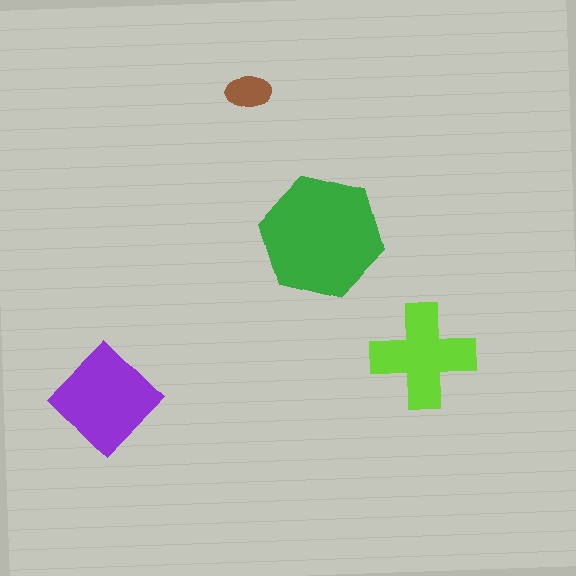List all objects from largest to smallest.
The green hexagon, the purple diamond, the lime cross, the brown ellipse.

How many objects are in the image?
There are 4 objects in the image.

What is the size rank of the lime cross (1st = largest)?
3rd.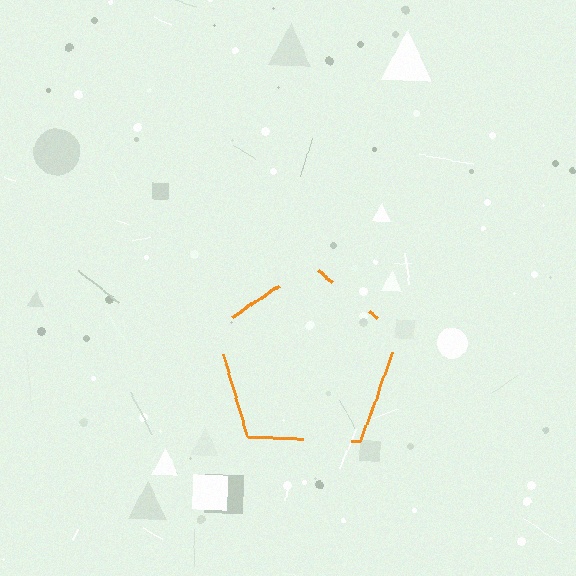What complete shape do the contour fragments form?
The contour fragments form a pentagon.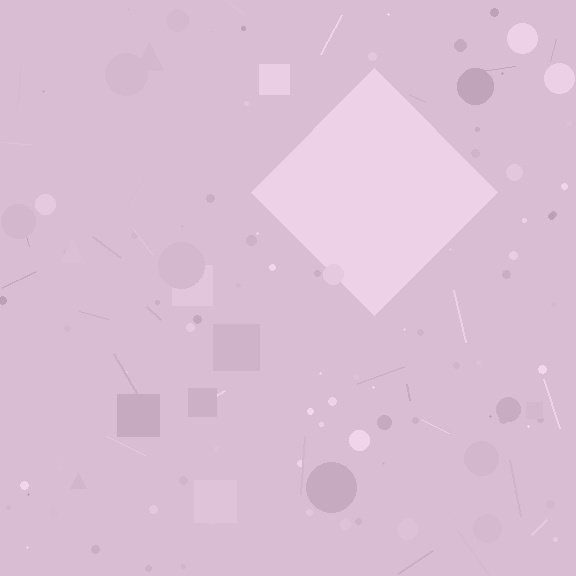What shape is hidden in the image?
A diamond is hidden in the image.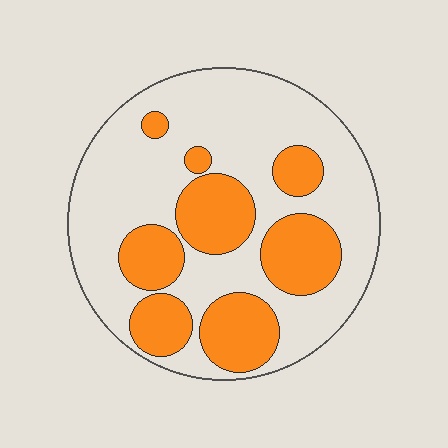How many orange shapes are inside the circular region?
8.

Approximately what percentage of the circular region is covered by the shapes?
Approximately 35%.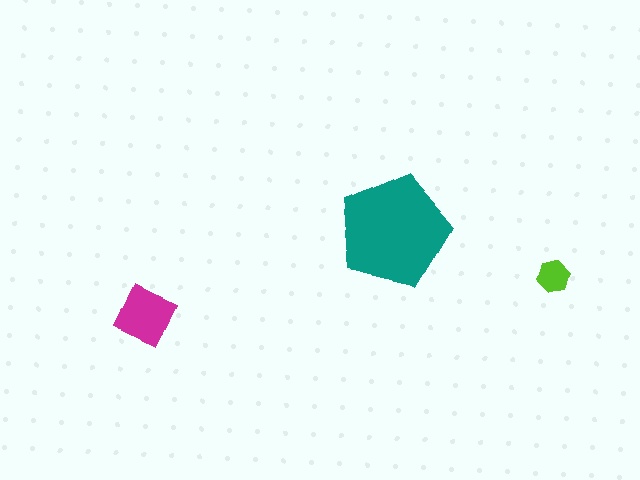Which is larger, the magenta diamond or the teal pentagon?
The teal pentagon.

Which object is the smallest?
The lime hexagon.